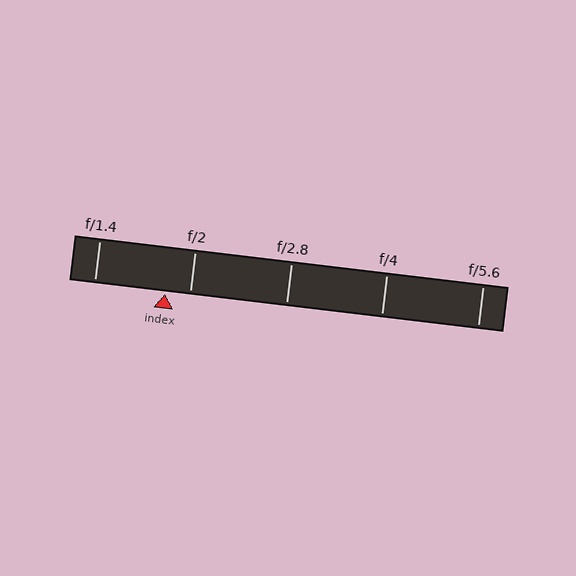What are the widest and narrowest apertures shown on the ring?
The widest aperture shown is f/1.4 and the narrowest is f/5.6.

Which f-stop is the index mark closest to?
The index mark is closest to f/2.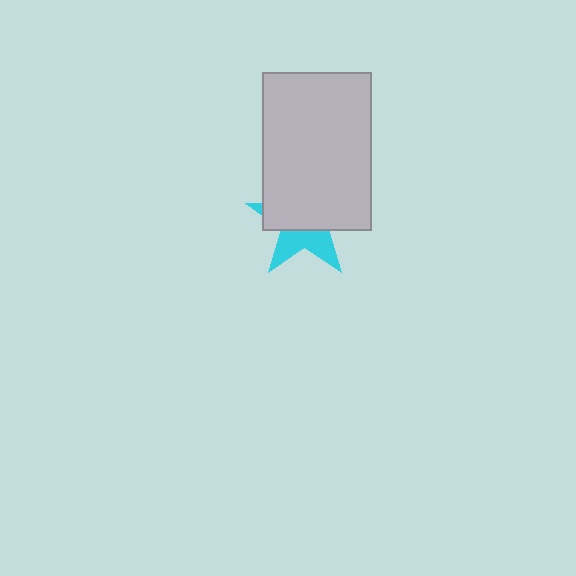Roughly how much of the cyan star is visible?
A small part of it is visible (roughly 38%).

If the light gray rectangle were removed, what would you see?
You would see the complete cyan star.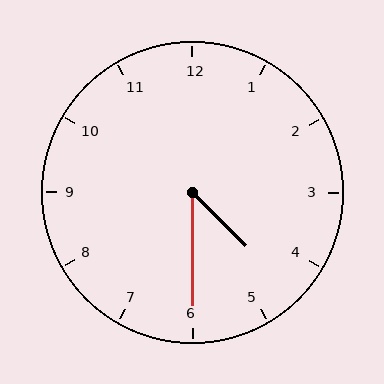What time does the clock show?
4:30.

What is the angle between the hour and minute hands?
Approximately 45 degrees.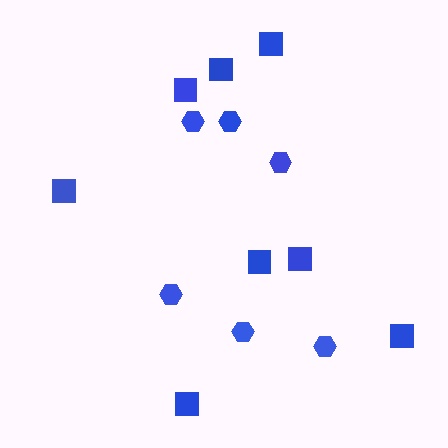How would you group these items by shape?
There are 2 groups: one group of hexagons (6) and one group of squares (8).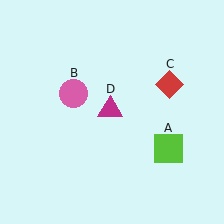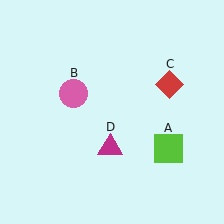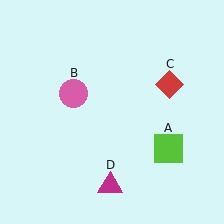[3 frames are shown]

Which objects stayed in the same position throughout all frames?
Lime square (object A) and pink circle (object B) and red diamond (object C) remained stationary.